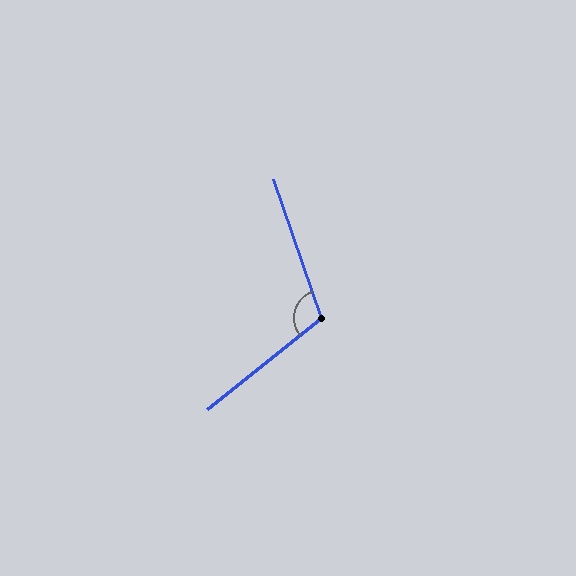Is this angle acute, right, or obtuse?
It is obtuse.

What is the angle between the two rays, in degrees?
Approximately 109 degrees.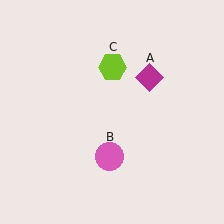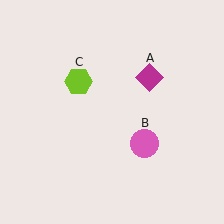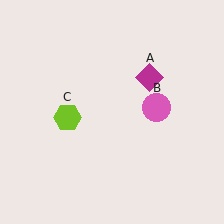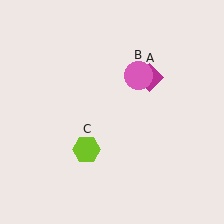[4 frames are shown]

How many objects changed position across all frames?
2 objects changed position: pink circle (object B), lime hexagon (object C).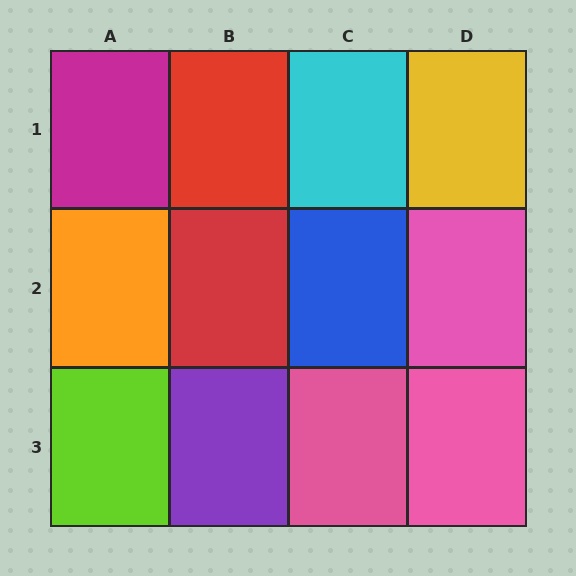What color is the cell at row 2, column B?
Red.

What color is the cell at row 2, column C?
Blue.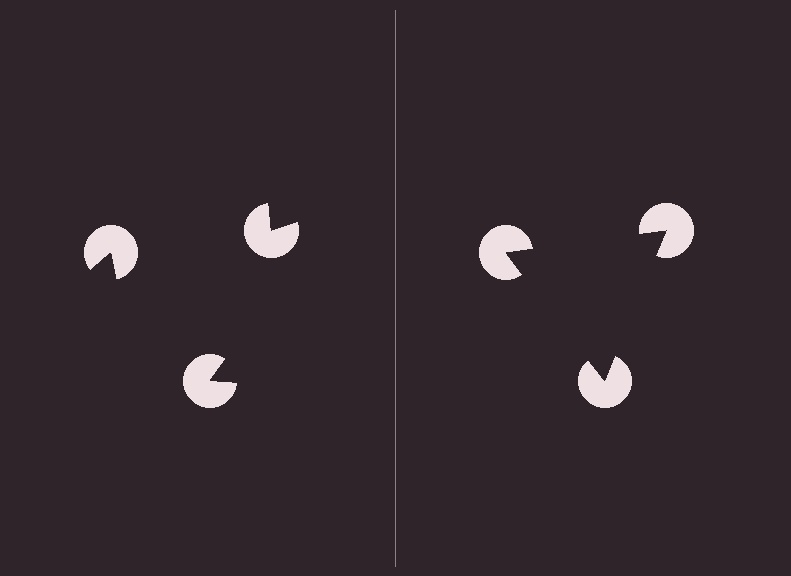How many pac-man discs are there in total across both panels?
6 — 3 on each side.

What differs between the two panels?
The pac-man discs are positioned identically on both sides; only the wedge orientations differ. On the right they align to a triangle; on the left they are misaligned.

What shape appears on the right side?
An illusory triangle.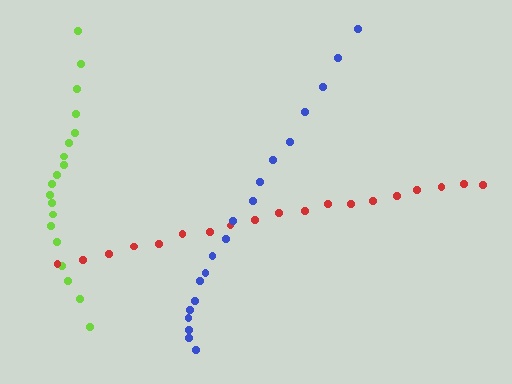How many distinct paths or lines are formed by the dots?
There are 3 distinct paths.